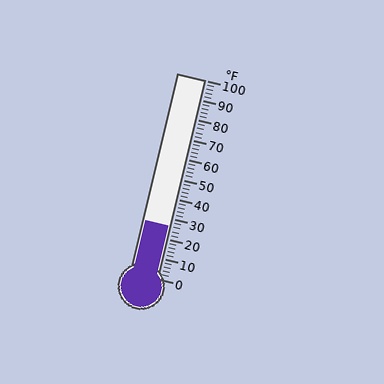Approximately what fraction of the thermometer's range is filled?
The thermometer is filled to approximately 25% of its range.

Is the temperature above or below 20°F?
The temperature is above 20°F.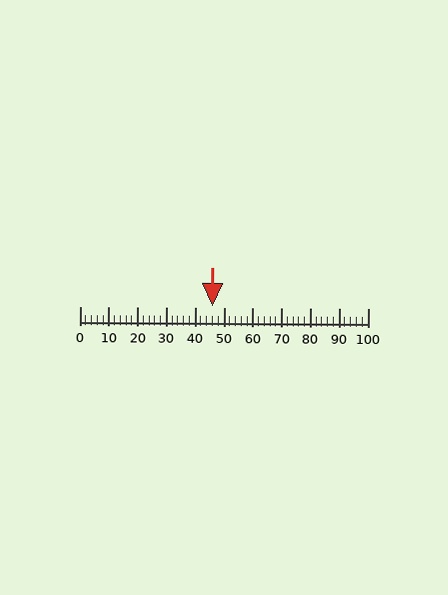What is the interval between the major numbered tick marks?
The major tick marks are spaced 10 units apart.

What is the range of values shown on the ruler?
The ruler shows values from 0 to 100.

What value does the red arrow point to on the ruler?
The red arrow points to approximately 46.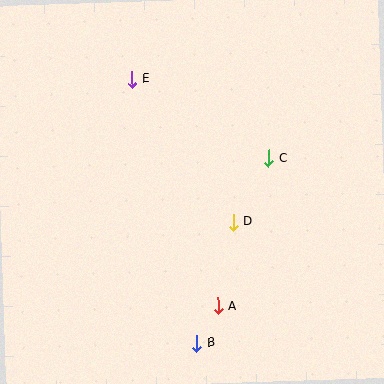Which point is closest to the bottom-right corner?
Point A is closest to the bottom-right corner.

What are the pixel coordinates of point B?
Point B is at (197, 343).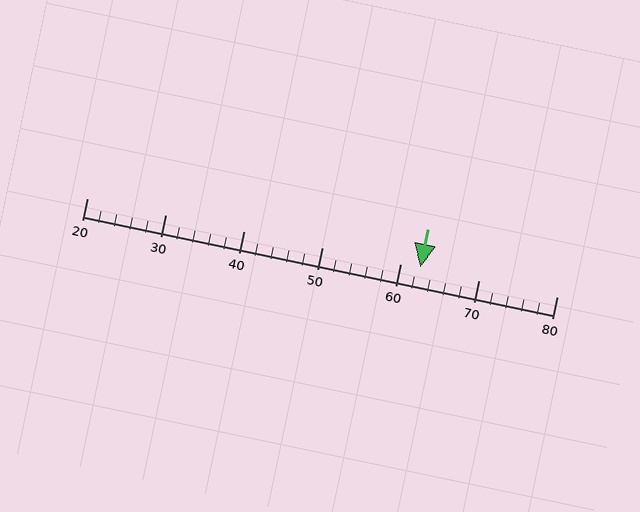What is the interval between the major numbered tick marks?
The major tick marks are spaced 10 units apart.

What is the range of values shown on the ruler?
The ruler shows values from 20 to 80.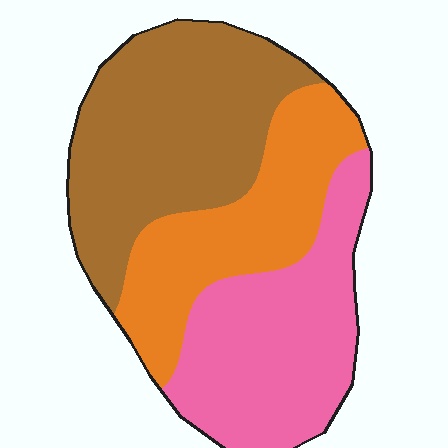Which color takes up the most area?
Brown, at roughly 40%.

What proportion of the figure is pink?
Pink takes up about one third (1/3) of the figure.